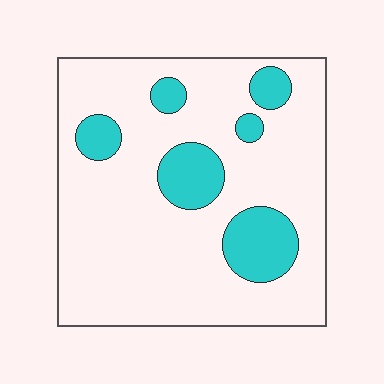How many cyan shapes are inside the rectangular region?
6.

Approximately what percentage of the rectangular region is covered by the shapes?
Approximately 20%.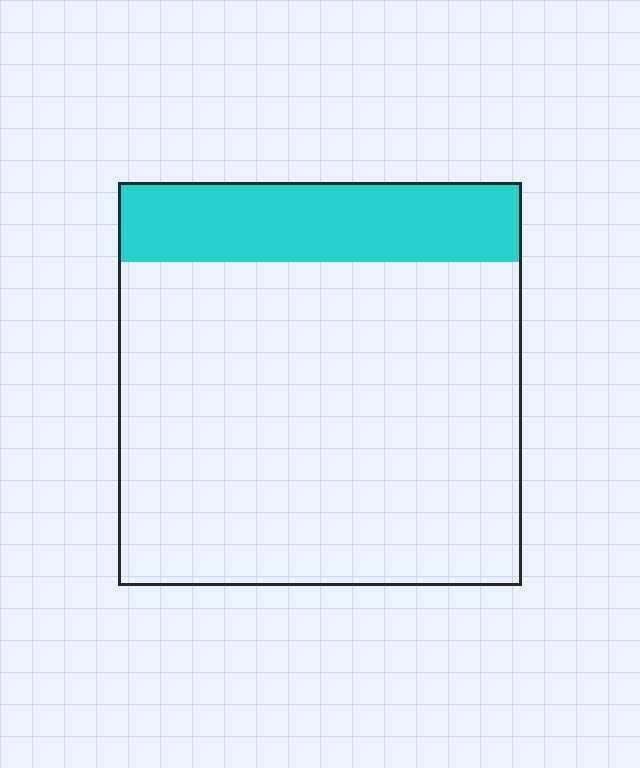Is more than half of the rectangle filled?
No.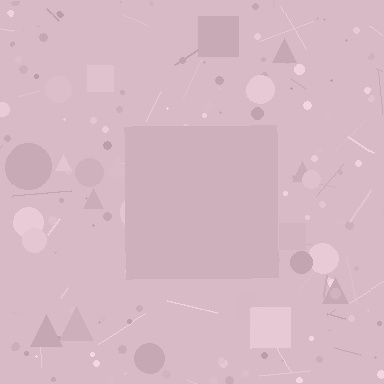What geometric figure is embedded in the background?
A square is embedded in the background.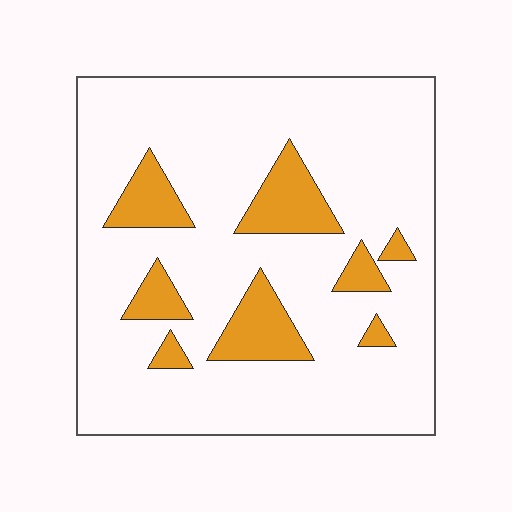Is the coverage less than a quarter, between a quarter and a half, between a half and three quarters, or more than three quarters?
Less than a quarter.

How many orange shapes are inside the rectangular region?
8.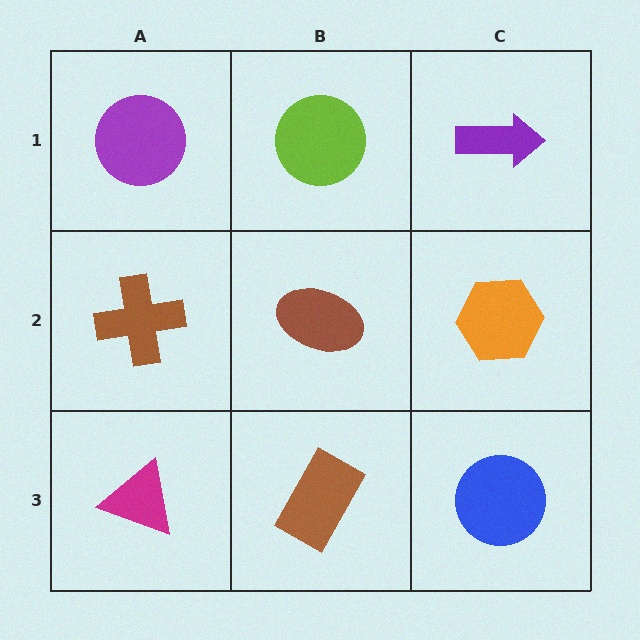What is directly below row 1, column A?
A brown cross.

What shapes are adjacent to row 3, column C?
An orange hexagon (row 2, column C), a brown rectangle (row 3, column B).